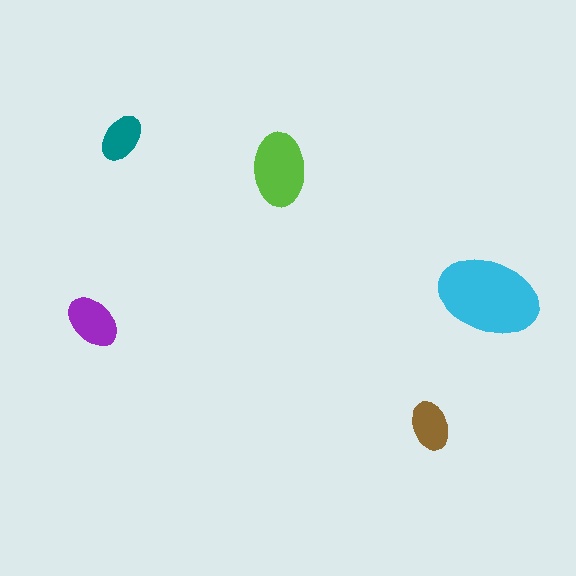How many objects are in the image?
There are 5 objects in the image.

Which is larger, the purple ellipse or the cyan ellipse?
The cyan one.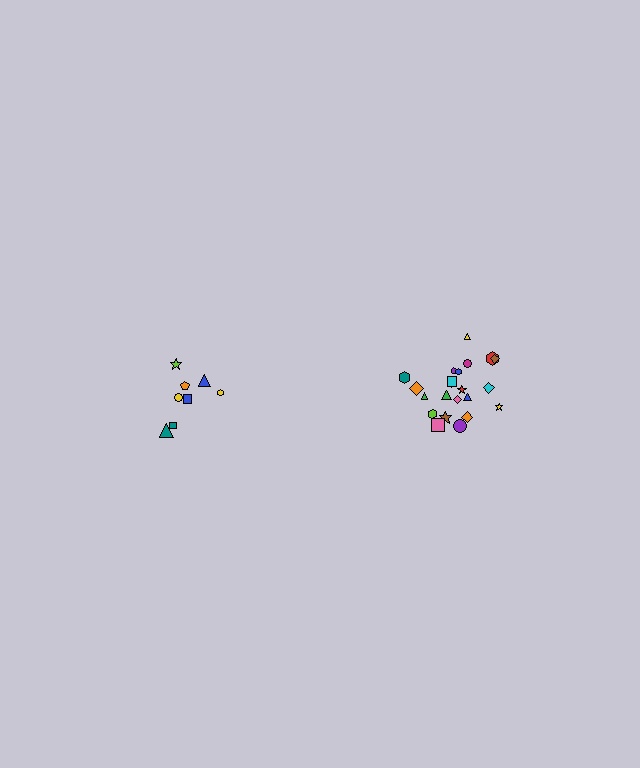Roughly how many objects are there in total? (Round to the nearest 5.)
Roughly 30 objects in total.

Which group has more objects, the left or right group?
The right group.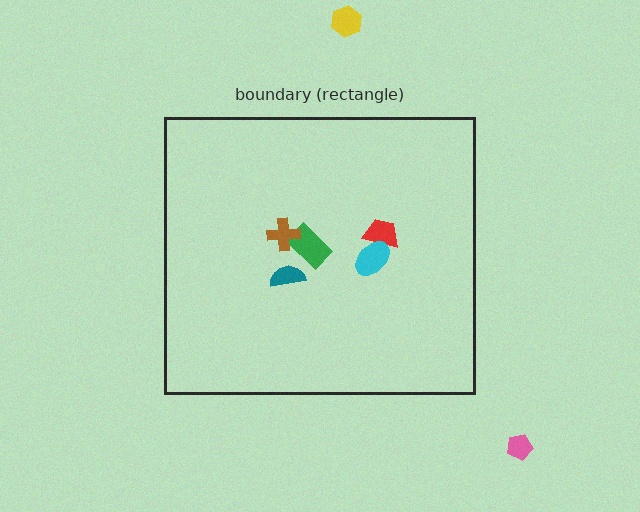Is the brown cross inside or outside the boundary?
Inside.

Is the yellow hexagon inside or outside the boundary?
Outside.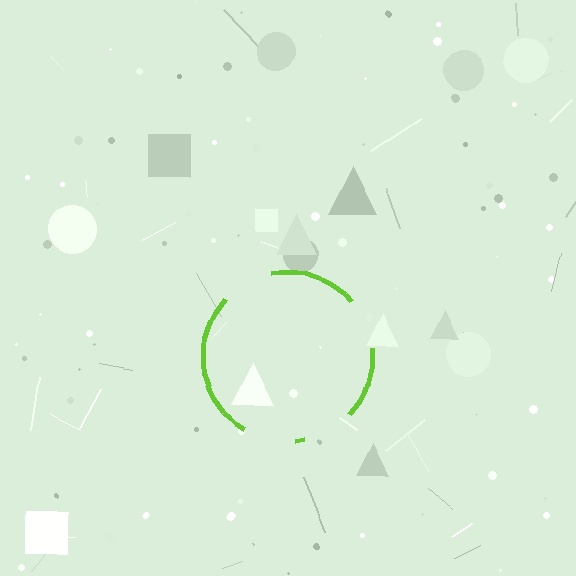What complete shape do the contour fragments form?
The contour fragments form a circle.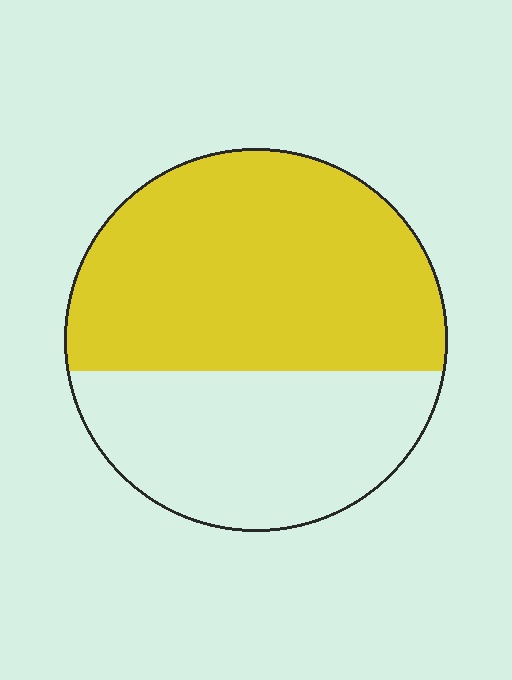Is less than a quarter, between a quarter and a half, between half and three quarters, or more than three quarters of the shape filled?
Between half and three quarters.